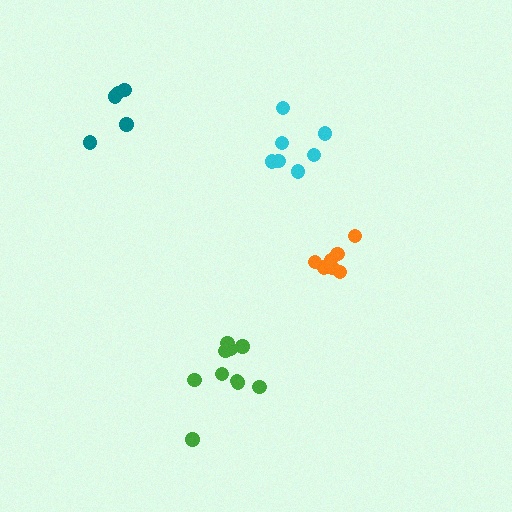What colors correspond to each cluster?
The clusters are colored: cyan, teal, green, orange.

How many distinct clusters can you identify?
There are 4 distinct clusters.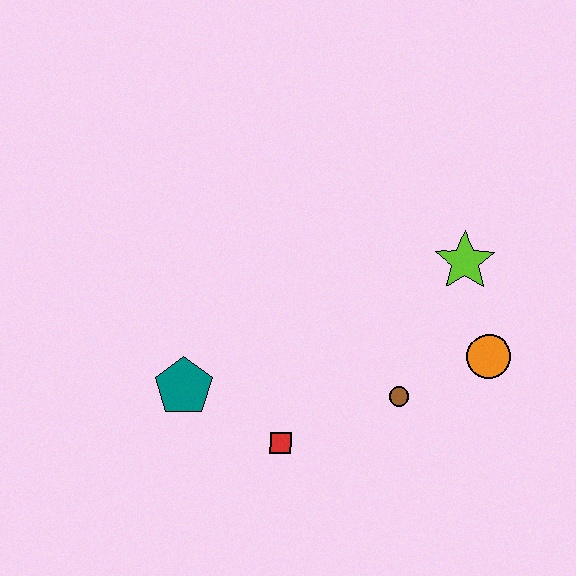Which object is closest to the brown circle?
The orange circle is closest to the brown circle.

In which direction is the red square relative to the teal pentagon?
The red square is to the right of the teal pentagon.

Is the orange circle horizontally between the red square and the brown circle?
No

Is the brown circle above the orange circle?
No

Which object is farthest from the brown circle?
The teal pentagon is farthest from the brown circle.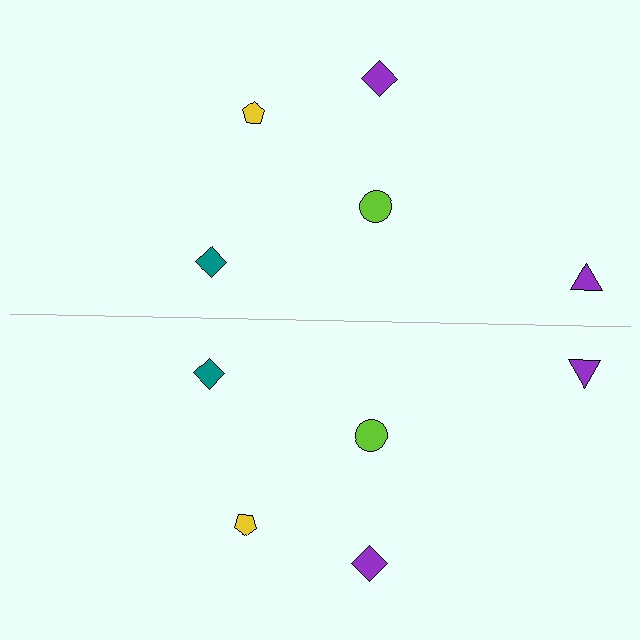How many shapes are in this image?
There are 10 shapes in this image.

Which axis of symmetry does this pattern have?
The pattern has a horizontal axis of symmetry running through the center of the image.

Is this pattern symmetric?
Yes, this pattern has bilateral (reflection) symmetry.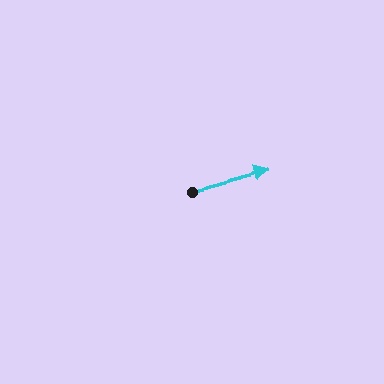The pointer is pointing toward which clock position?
Roughly 3 o'clock.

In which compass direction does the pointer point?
East.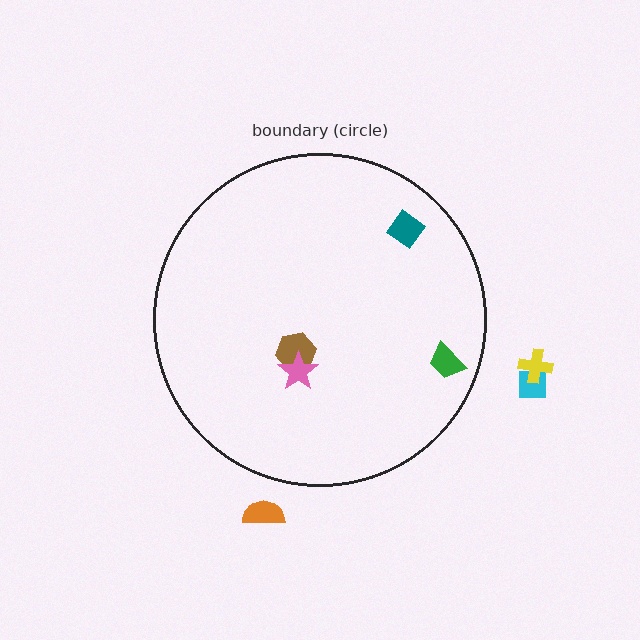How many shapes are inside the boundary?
4 inside, 3 outside.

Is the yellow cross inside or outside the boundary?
Outside.